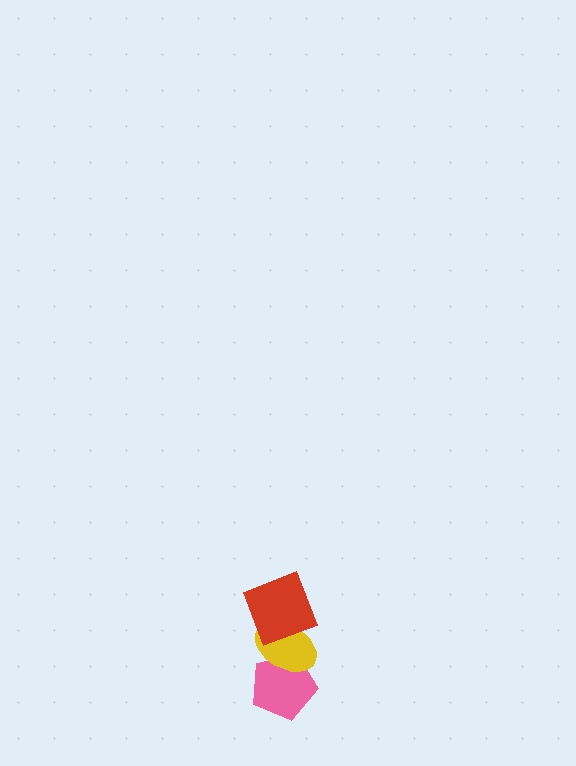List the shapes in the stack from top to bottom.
From top to bottom: the red square, the yellow ellipse, the pink pentagon.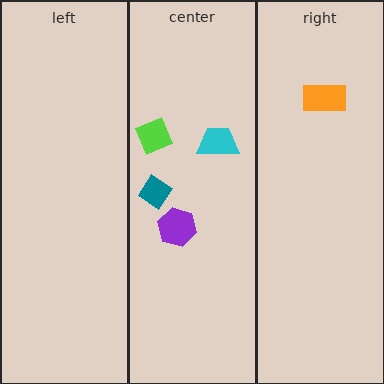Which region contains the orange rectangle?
The right region.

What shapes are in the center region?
The purple hexagon, the lime square, the teal diamond, the cyan trapezoid.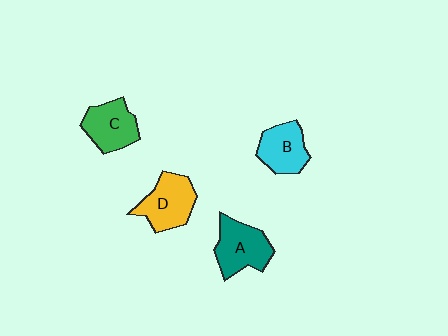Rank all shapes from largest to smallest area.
From largest to smallest: A (teal), D (yellow), C (green), B (cyan).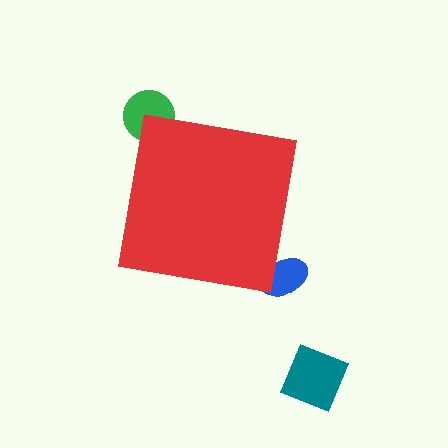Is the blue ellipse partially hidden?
Yes, the blue ellipse is partially hidden behind the red square.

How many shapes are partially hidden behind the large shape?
2 shapes are partially hidden.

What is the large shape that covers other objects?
A red square.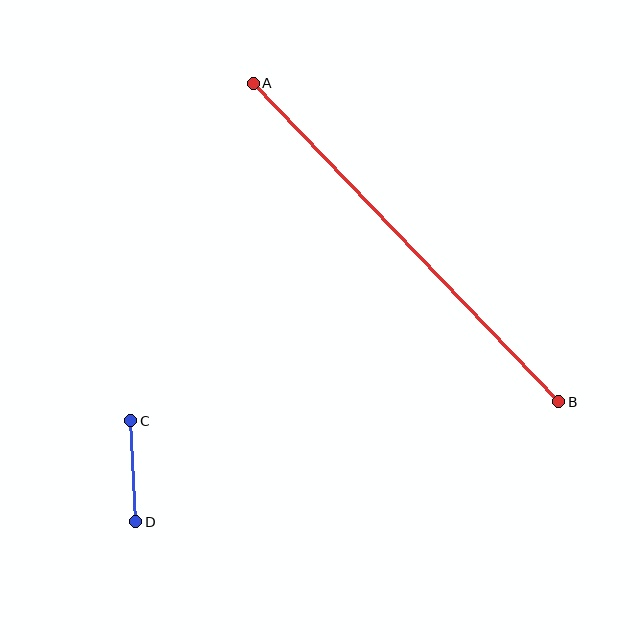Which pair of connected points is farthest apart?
Points A and B are farthest apart.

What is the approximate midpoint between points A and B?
The midpoint is at approximately (406, 242) pixels.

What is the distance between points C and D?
The distance is approximately 101 pixels.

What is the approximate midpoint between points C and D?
The midpoint is at approximately (133, 471) pixels.